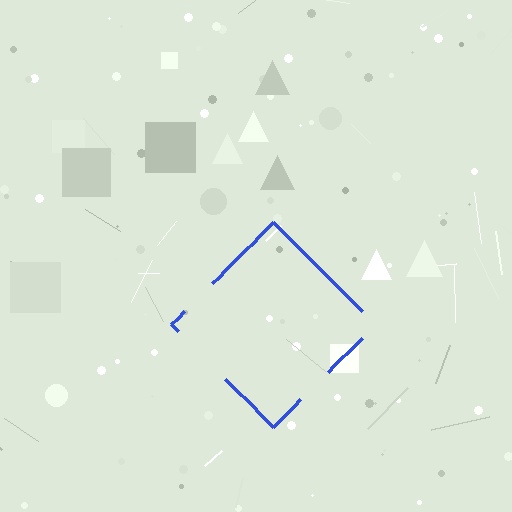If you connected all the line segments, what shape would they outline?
They would outline a diamond.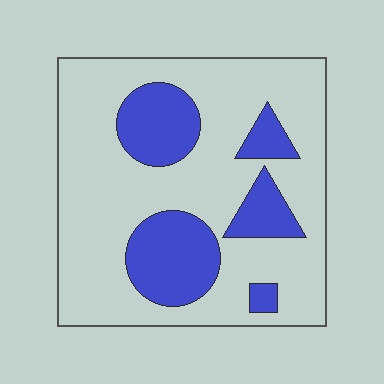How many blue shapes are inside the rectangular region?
5.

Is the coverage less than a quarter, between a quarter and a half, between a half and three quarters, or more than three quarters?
Between a quarter and a half.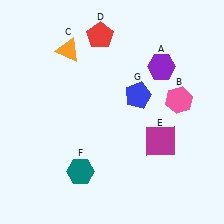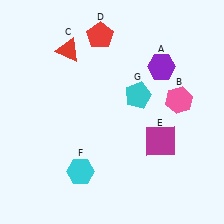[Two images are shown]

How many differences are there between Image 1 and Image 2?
There are 3 differences between the two images.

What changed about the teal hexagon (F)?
In Image 1, F is teal. In Image 2, it changed to cyan.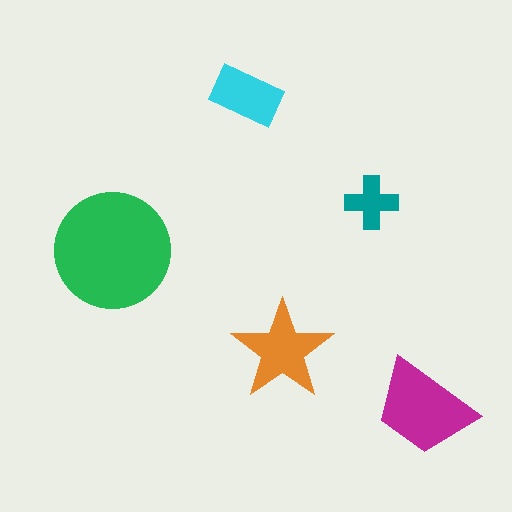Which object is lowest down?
The magenta trapezoid is bottommost.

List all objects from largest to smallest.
The green circle, the magenta trapezoid, the orange star, the cyan rectangle, the teal cross.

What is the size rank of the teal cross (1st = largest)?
5th.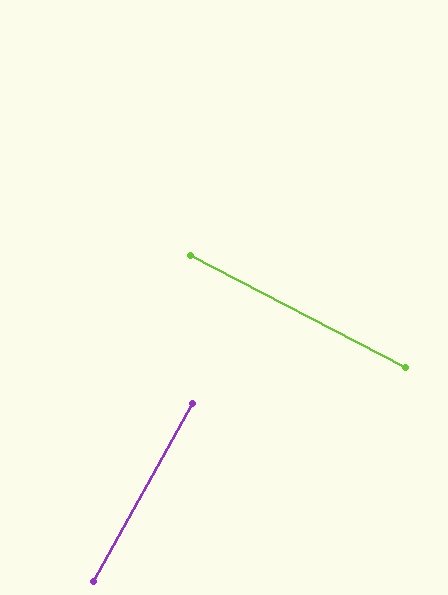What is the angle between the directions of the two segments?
Approximately 88 degrees.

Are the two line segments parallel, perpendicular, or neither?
Perpendicular — they meet at approximately 88°.